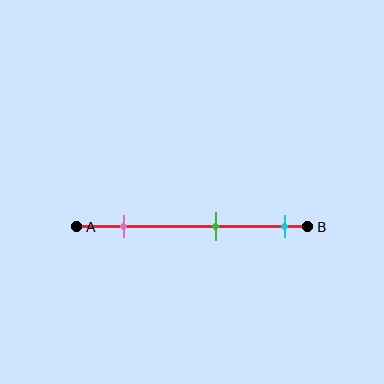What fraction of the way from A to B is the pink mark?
The pink mark is approximately 20% (0.2) of the way from A to B.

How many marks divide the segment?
There are 3 marks dividing the segment.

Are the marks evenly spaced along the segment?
Yes, the marks are approximately evenly spaced.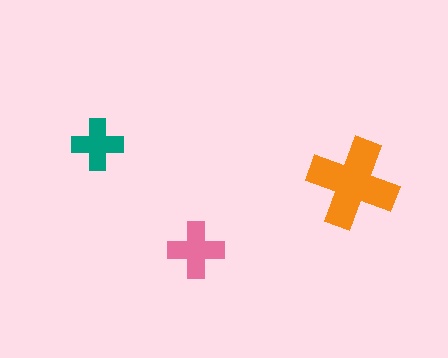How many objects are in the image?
There are 3 objects in the image.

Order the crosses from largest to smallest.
the orange one, the pink one, the teal one.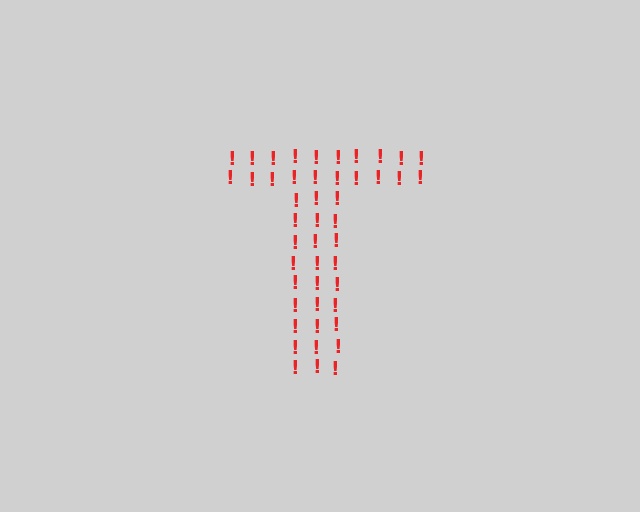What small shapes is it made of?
It is made of small exclamation marks.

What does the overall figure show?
The overall figure shows the letter T.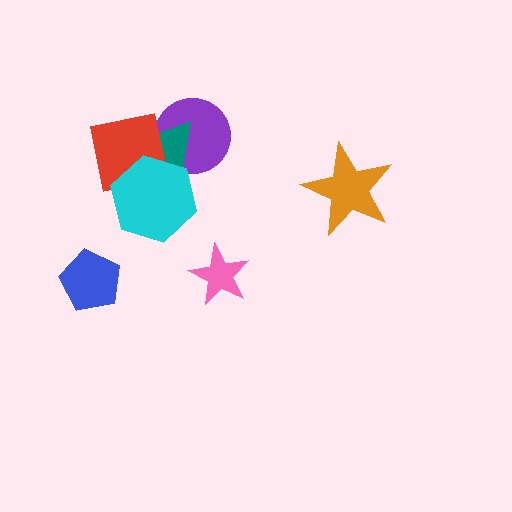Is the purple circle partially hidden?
Yes, it is partially covered by another shape.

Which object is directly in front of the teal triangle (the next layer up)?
The red square is directly in front of the teal triangle.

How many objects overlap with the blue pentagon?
0 objects overlap with the blue pentagon.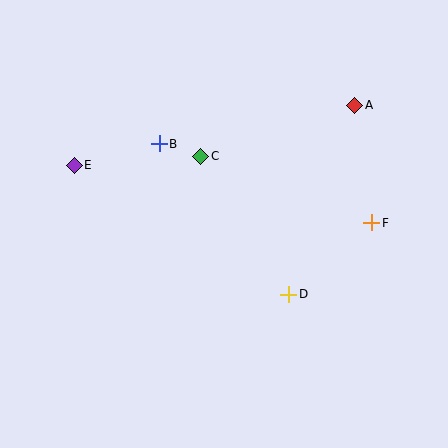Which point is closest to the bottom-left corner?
Point E is closest to the bottom-left corner.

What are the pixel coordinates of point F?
Point F is at (372, 223).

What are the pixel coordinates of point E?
Point E is at (74, 165).